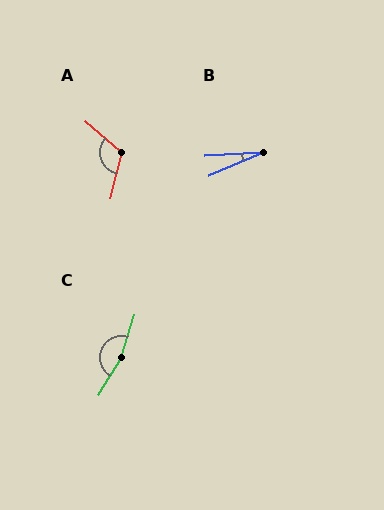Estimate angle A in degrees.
Approximately 118 degrees.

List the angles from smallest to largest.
B (20°), A (118°), C (166°).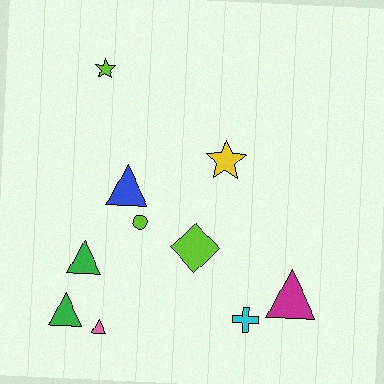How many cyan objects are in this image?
There is 1 cyan object.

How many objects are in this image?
There are 10 objects.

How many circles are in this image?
There is 1 circle.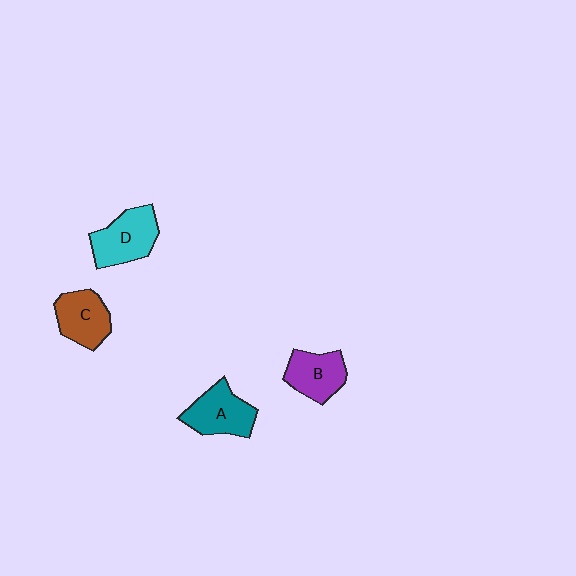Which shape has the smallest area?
Shape B (purple).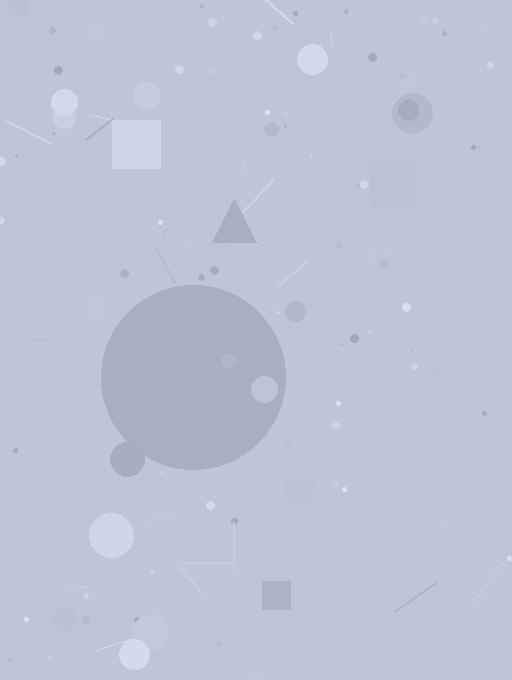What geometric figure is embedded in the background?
A circle is embedded in the background.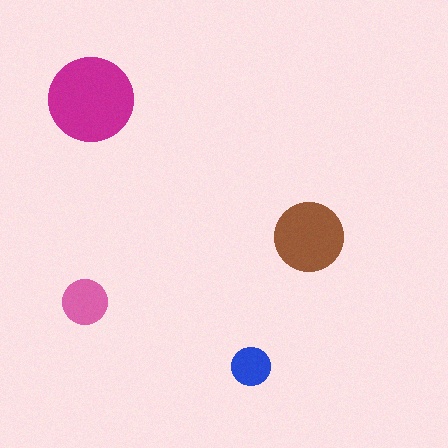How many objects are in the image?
There are 4 objects in the image.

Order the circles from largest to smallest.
the magenta one, the brown one, the pink one, the blue one.